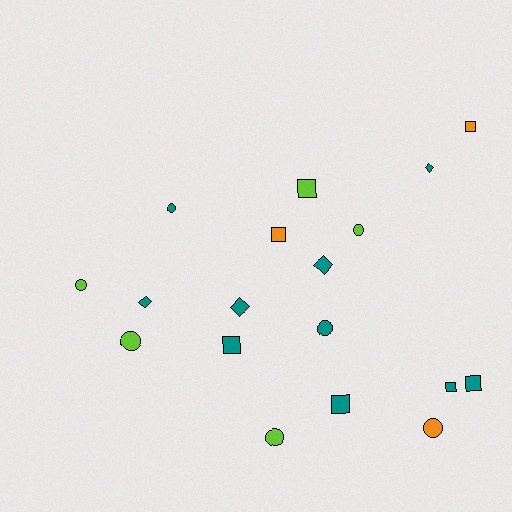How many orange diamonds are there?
There are no orange diamonds.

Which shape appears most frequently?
Circle, with 7 objects.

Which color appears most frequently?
Teal, with 10 objects.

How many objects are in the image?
There are 18 objects.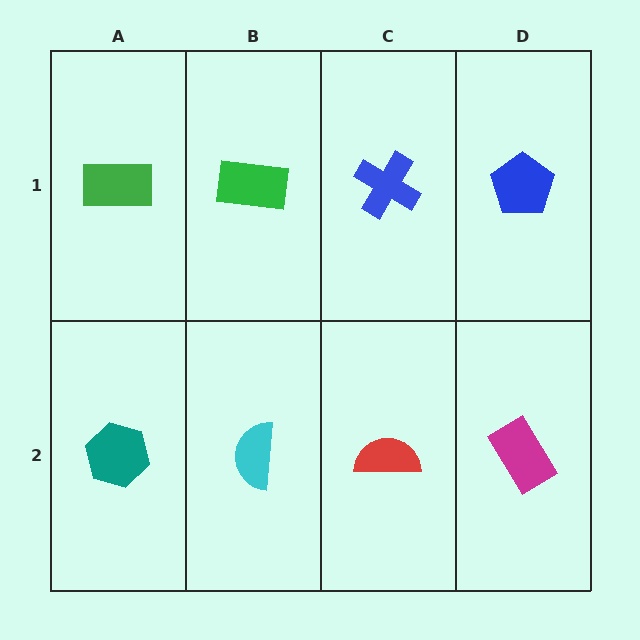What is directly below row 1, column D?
A magenta rectangle.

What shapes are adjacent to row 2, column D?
A blue pentagon (row 1, column D), a red semicircle (row 2, column C).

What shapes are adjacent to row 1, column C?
A red semicircle (row 2, column C), a green rectangle (row 1, column B), a blue pentagon (row 1, column D).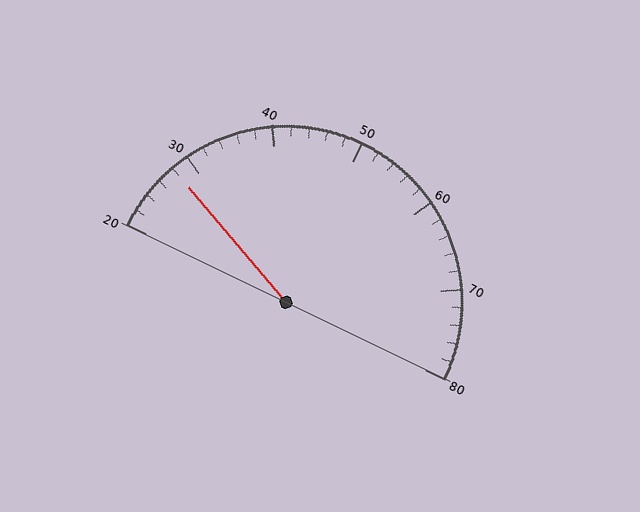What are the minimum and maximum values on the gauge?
The gauge ranges from 20 to 80.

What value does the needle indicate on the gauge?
The needle indicates approximately 28.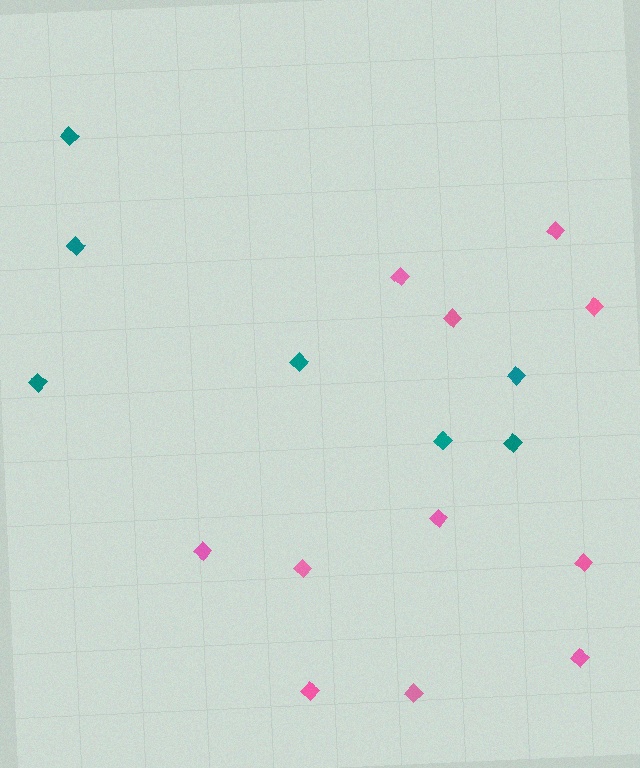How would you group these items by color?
There are 2 groups: one group of pink diamonds (11) and one group of teal diamonds (7).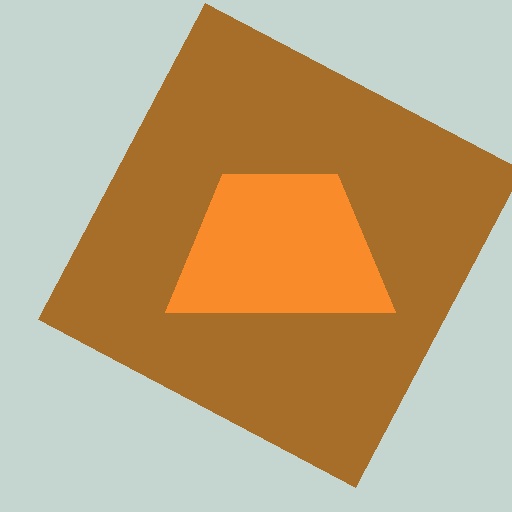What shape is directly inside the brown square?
The orange trapezoid.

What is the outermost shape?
The brown square.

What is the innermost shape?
The orange trapezoid.